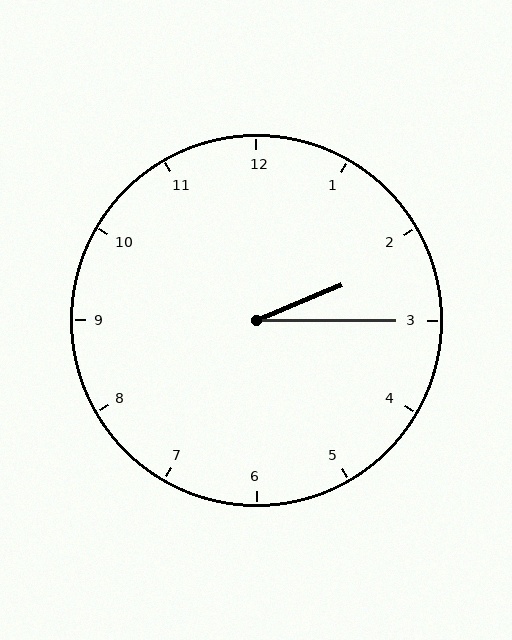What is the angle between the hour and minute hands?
Approximately 22 degrees.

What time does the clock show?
2:15.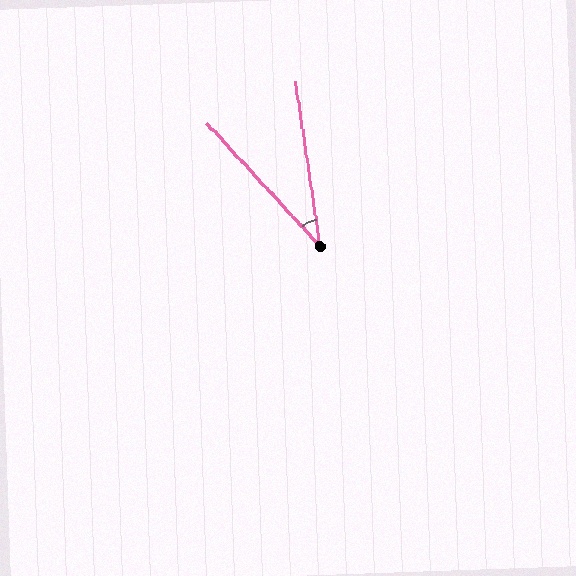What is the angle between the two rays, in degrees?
Approximately 34 degrees.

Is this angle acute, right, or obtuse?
It is acute.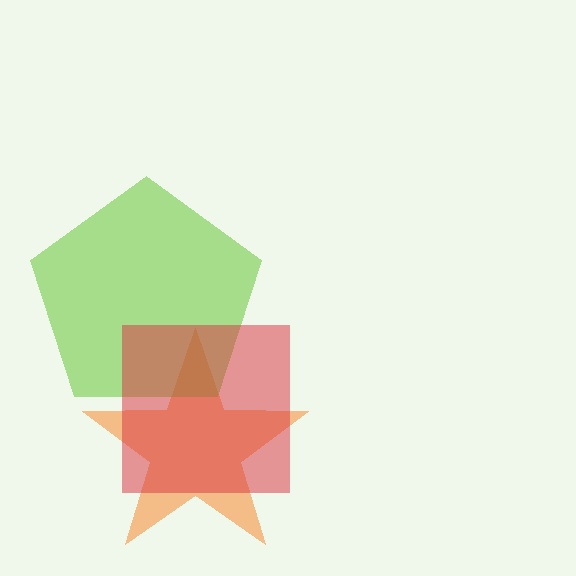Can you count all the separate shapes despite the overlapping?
Yes, there are 3 separate shapes.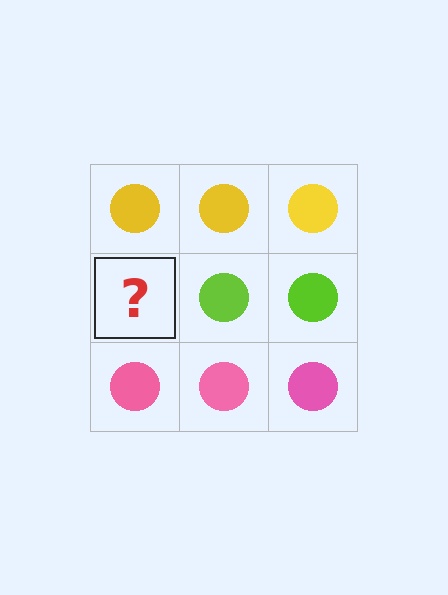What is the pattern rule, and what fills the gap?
The rule is that each row has a consistent color. The gap should be filled with a lime circle.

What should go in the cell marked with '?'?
The missing cell should contain a lime circle.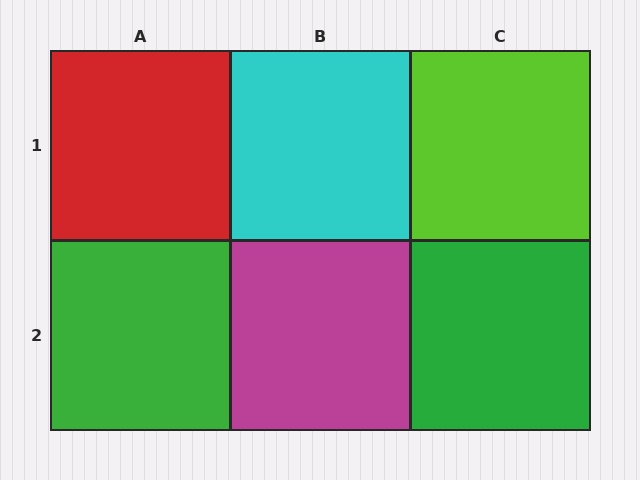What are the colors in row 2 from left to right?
Green, magenta, green.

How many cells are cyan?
1 cell is cyan.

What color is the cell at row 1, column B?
Cyan.